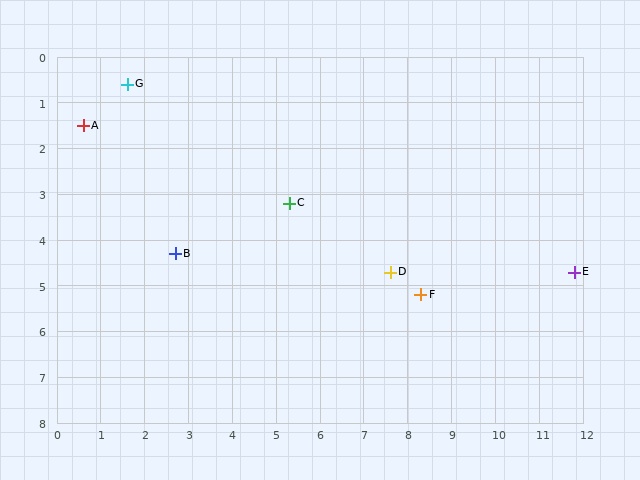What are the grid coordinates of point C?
Point C is at approximately (5.3, 3.2).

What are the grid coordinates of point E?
Point E is at approximately (11.8, 4.7).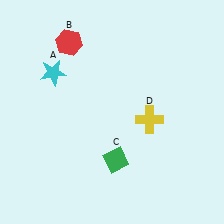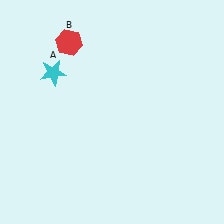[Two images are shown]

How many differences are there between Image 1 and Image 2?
There are 2 differences between the two images.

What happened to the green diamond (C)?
The green diamond (C) was removed in Image 2. It was in the bottom-right area of Image 1.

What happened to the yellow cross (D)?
The yellow cross (D) was removed in Image 2. It was in the bottom-right area of Image 1.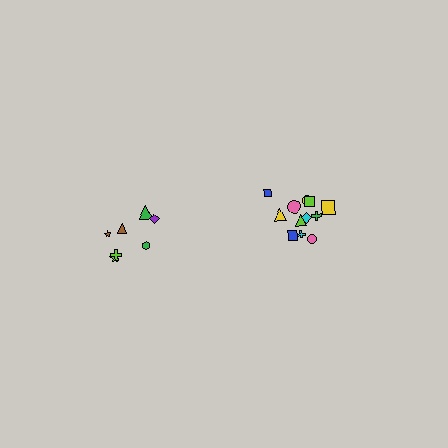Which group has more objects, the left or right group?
The right group.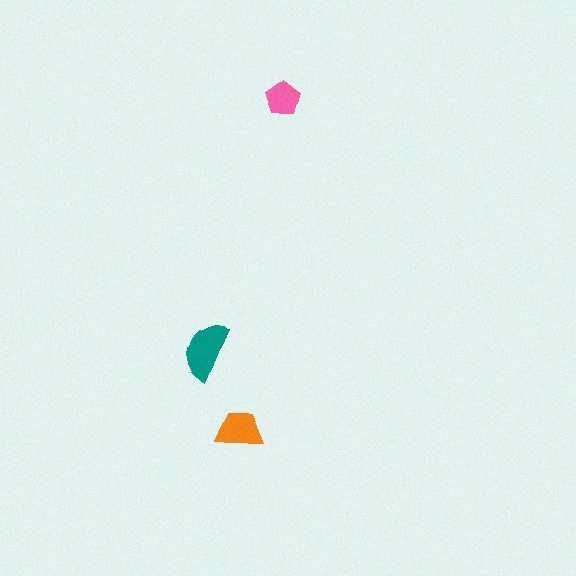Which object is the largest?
The teal semicircle.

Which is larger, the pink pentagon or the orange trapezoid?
The orange trapezoid.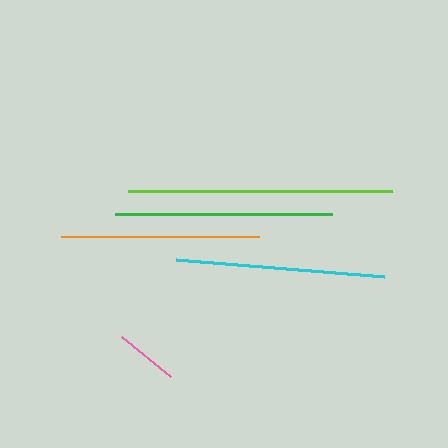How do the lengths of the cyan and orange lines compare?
The cyan and orange lines are approximately the same length.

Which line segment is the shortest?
The pink line is the shortest at approximately 63 pixels.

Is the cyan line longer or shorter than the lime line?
The lime line is longer than the cyan line.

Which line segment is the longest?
The lime line is the longest at approximately 265 pixels.